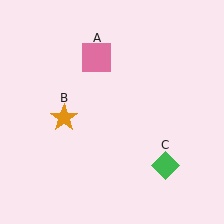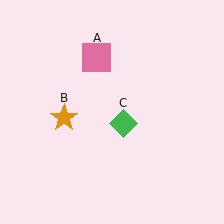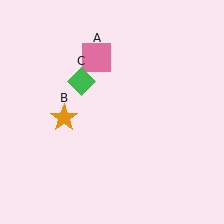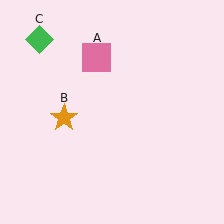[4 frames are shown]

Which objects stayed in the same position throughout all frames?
Pink square (object A) and orange star (object B) remained stationary.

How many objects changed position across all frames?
1 object changed position: green diamond (object C).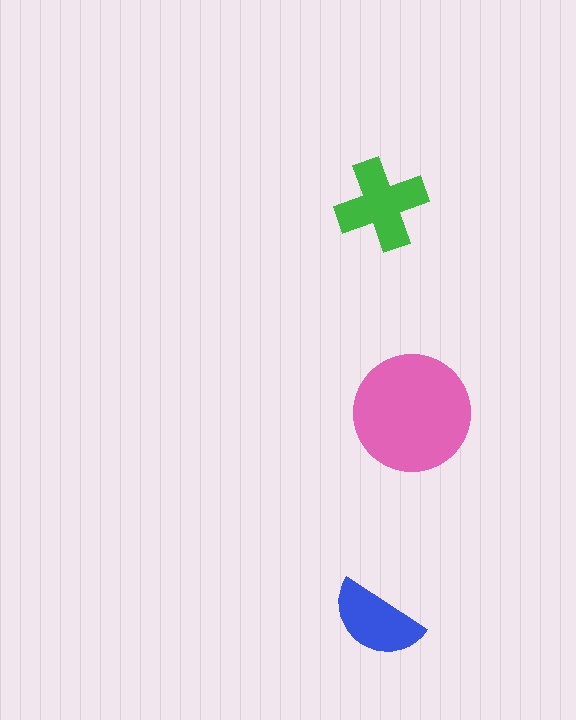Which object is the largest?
The pink circle.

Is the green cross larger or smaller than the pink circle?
Smaller.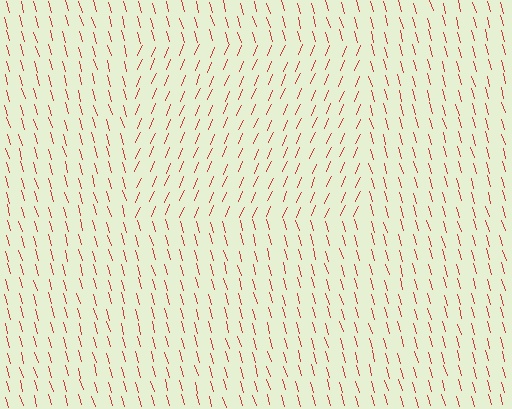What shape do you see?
I see a rectangle.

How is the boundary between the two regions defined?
The boundary is defined purely by a change in line orientation (approximately 39 degrees difference). All lines are the same color and thickness.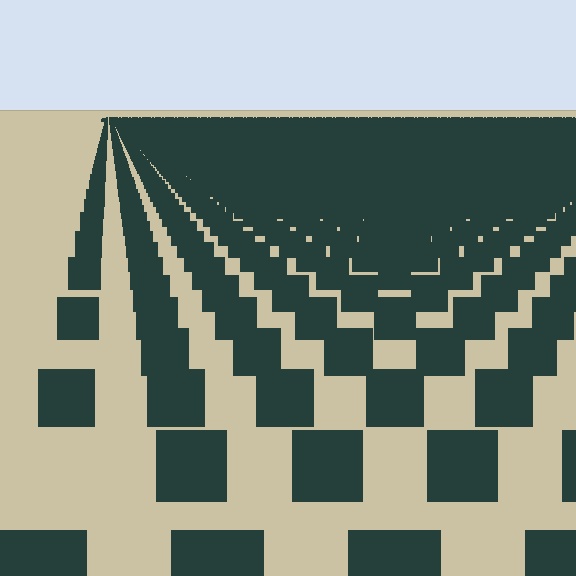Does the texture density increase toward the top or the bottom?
Density increases toward the top.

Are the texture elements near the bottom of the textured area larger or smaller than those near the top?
Larger. Near the bottom, elements are closer to the viewer and appear at a bigger on-screen size.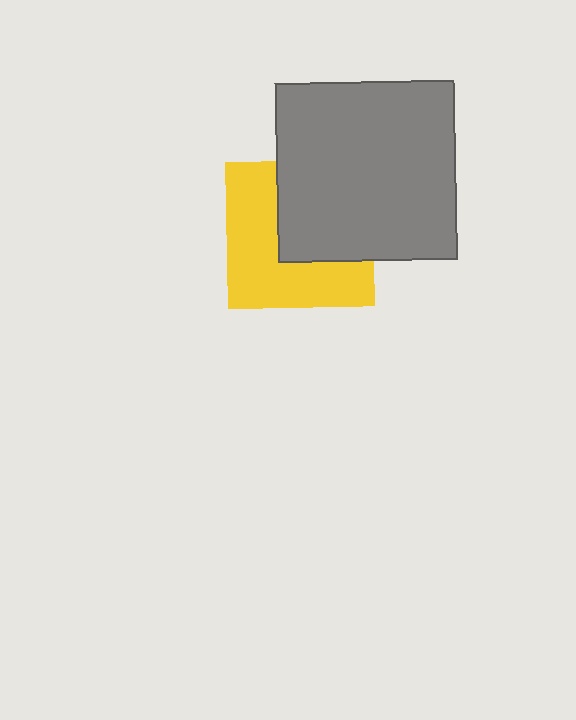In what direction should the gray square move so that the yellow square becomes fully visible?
The gray square should move toward the upper-right. That is the shortest direction to clear the overlap and leave the yellow square fully visible.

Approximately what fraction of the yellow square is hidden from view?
Roughly 46% of the yellow square is hidden behind the gray square.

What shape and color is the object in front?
The object in front is a gray square.